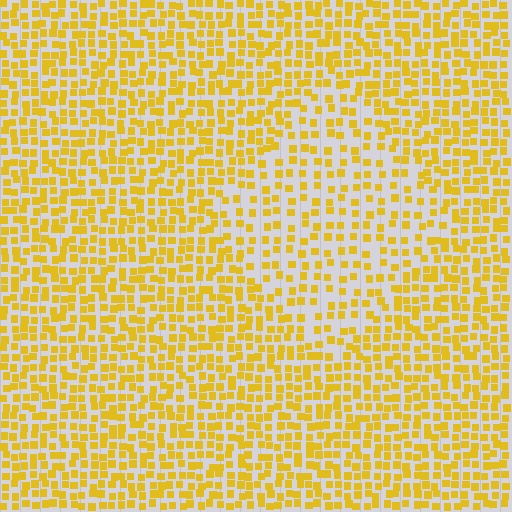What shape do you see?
I see a diamond.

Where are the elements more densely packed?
The elements are more densely packed outside the diamond boundary.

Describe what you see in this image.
The image contains small yellow elements arranged at two different densities. A diamond-shaped region is visible where the elements are less densely packed than the surrounding area.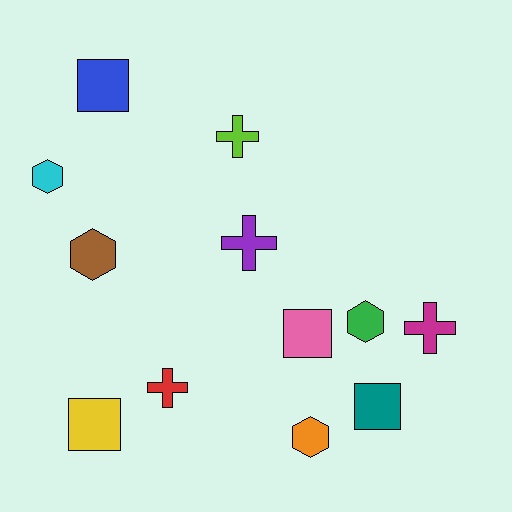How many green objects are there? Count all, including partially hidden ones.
There is 1 green object.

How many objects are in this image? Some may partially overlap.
There are 12 objects.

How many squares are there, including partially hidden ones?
There are 4 squares.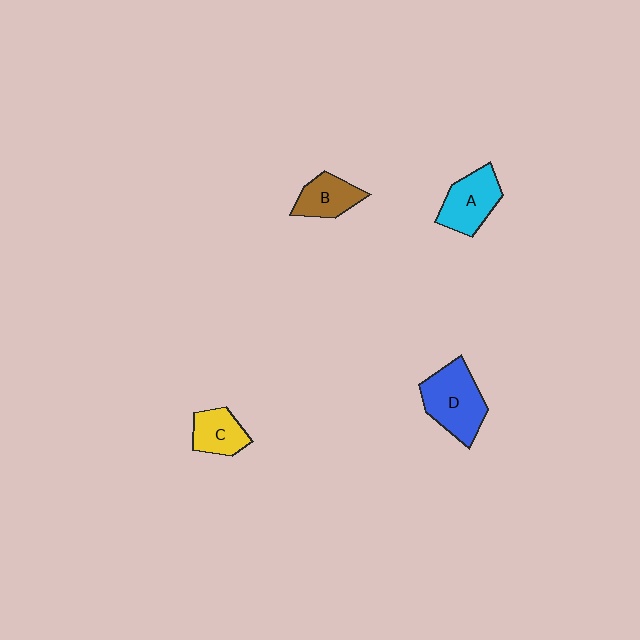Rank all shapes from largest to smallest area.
From largest to smallest: D (blue), A (cyan), B (brown), C (yellow).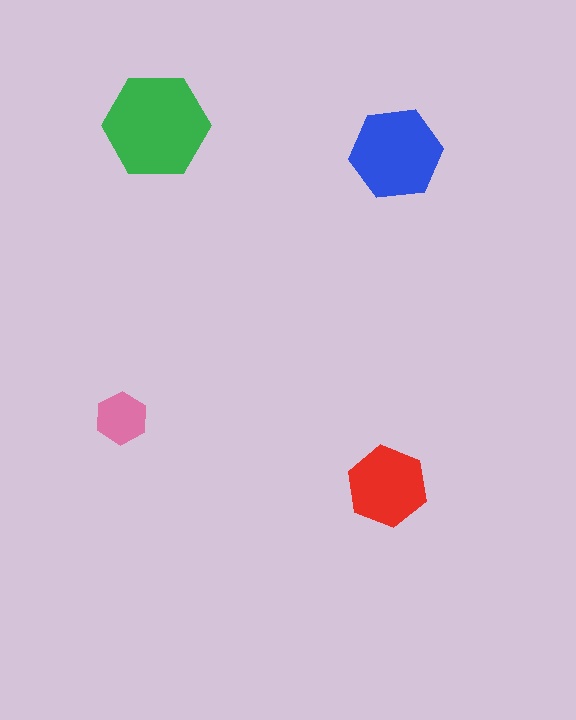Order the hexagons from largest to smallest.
the green one, the blue one, the red one, the pink one.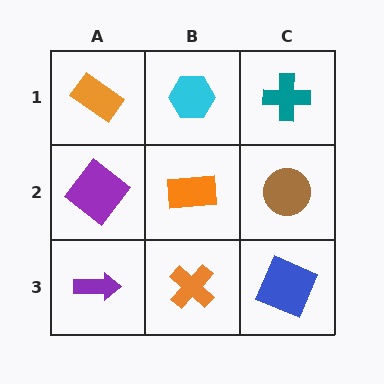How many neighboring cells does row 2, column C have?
3.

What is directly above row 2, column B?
A cyan hexagon.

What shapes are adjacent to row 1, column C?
A brown circle (row 2, column C), a cyan hexagon (row 1, column B).